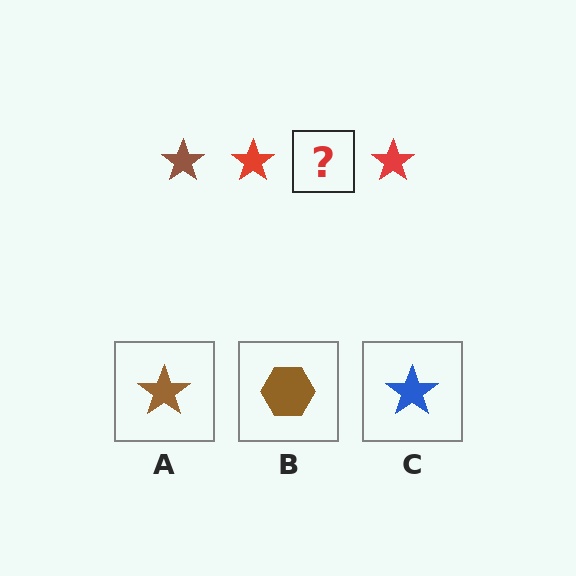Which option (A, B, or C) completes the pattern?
A.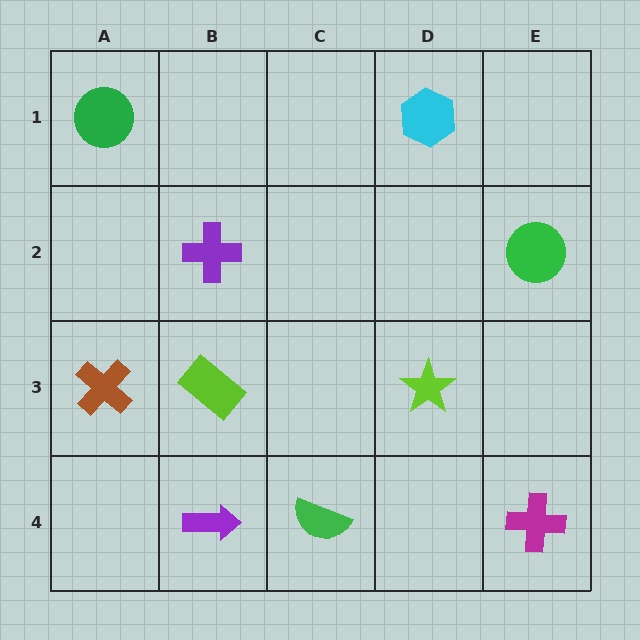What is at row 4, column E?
A magenta cross.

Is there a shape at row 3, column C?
No, that cell is empty.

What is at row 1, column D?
A cyan hexagon.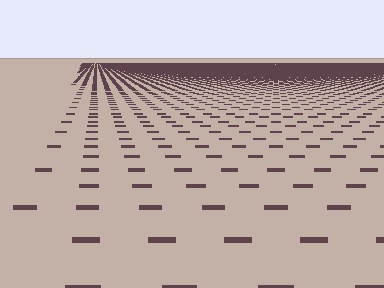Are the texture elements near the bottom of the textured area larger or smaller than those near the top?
Larger. Near the bottom, elements are closer to the viewer and appear at a bigger on-screen size.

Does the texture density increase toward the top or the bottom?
Density increases toward the top.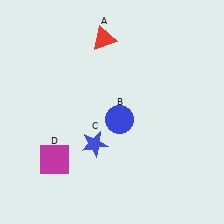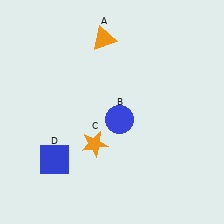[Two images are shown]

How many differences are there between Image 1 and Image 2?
There are 3 differences between the two images.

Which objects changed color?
A changed from red to orange. C changed from blue to orange. D changed from magenta to blue.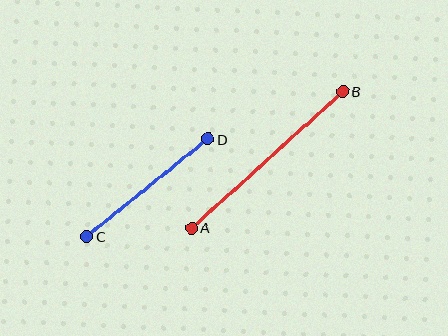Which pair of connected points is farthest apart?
Points A and B are farthest apart.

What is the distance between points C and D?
The distance is approximately 156 pixels.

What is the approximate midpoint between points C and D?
The midpoint is at approximately (147, 188) pixels.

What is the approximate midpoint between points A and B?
The midpoint is at approximately (267, 160) pixels.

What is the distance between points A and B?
The distance is approximately 204 pixels.